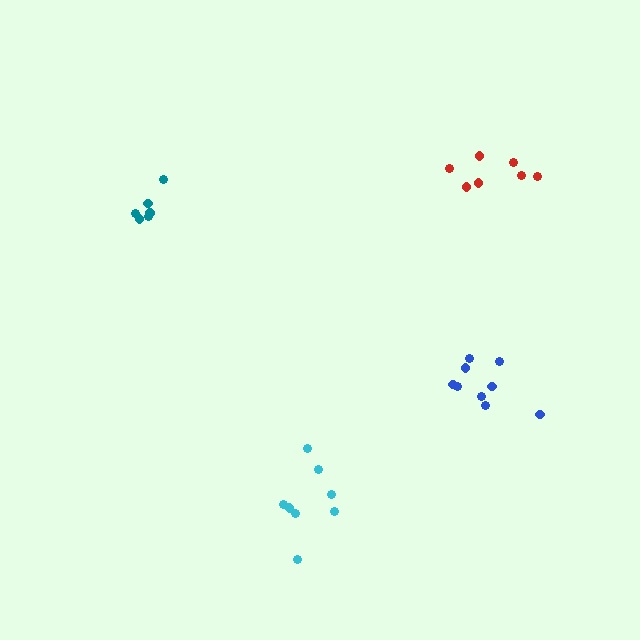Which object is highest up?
The red cluster is topmost.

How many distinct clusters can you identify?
There are 4 distinct clusters.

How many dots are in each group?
Group 1: 9 dots, Group 2: 6 dots, Group 3: 7 dots, Group 4: 8 dots (30 total).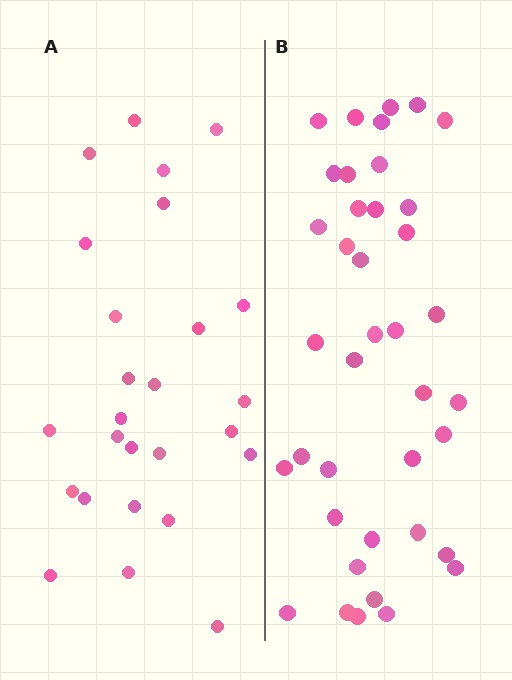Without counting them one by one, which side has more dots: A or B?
Region B (the right region) has more dots.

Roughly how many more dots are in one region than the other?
Region B has approximately 15 more dots than region A.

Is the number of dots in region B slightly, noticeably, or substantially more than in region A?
Region B has substantially more. The ratio is roughly 1.5 to 1.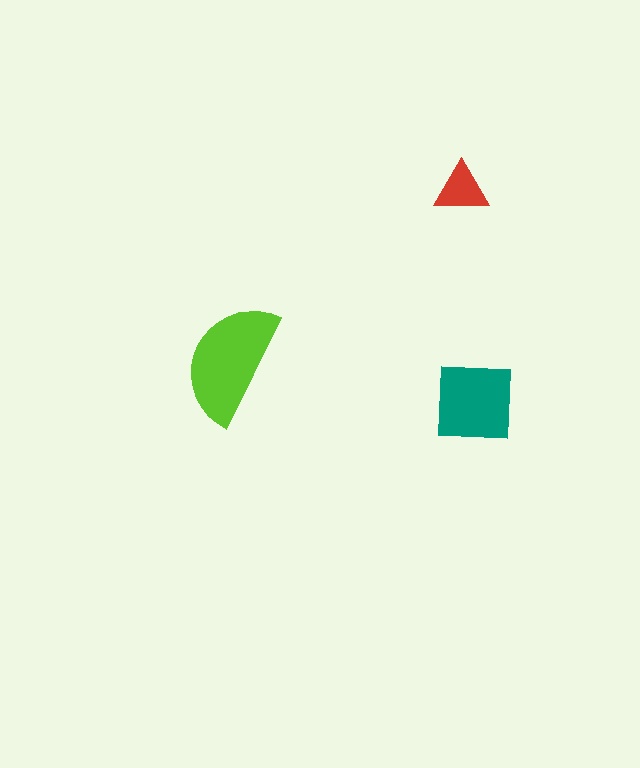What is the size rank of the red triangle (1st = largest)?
3rd.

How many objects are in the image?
There are 3 objects in the image.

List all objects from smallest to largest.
The red triangle, the teal square, the lime semicircle.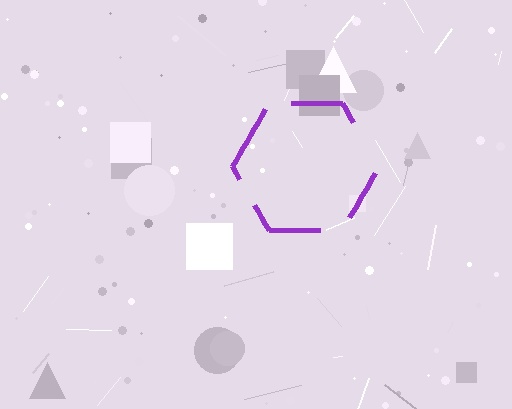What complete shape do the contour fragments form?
The contour fragments form a hexagon.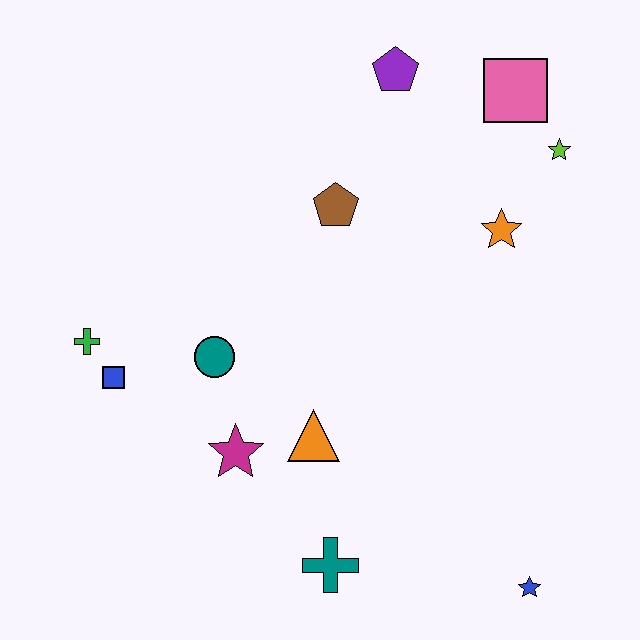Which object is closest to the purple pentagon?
The pink square is closest to the purple pentagon.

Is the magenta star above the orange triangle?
No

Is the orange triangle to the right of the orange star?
No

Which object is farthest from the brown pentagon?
The blue star is farthest from the brown pentagon.